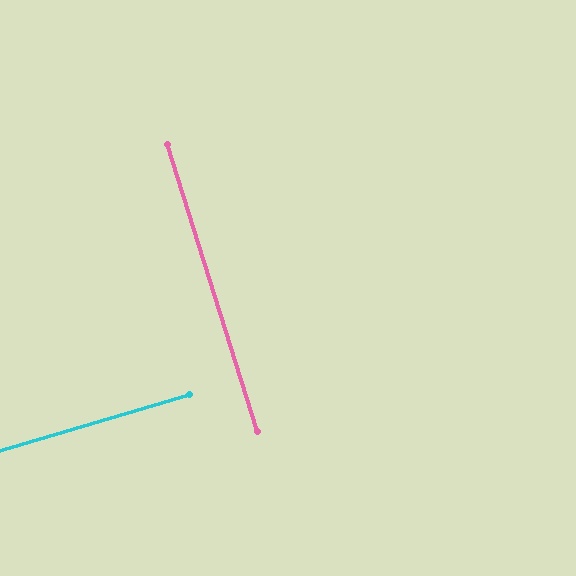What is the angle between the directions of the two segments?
Approximately 89 degrees.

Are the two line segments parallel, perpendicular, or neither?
Perpendicular — they meet at approximately 89°.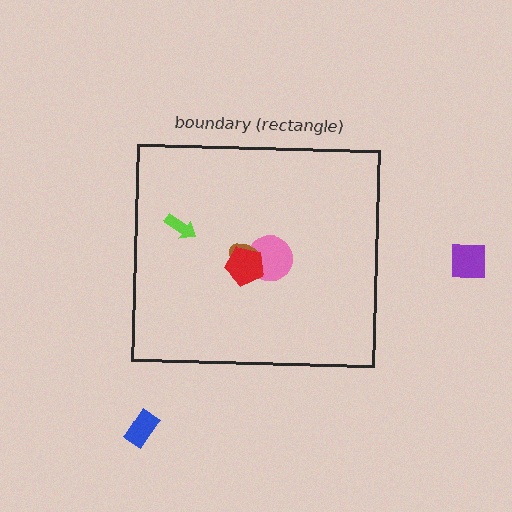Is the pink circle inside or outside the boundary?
Inside.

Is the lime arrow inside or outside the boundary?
Inside.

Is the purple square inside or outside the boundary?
Outside.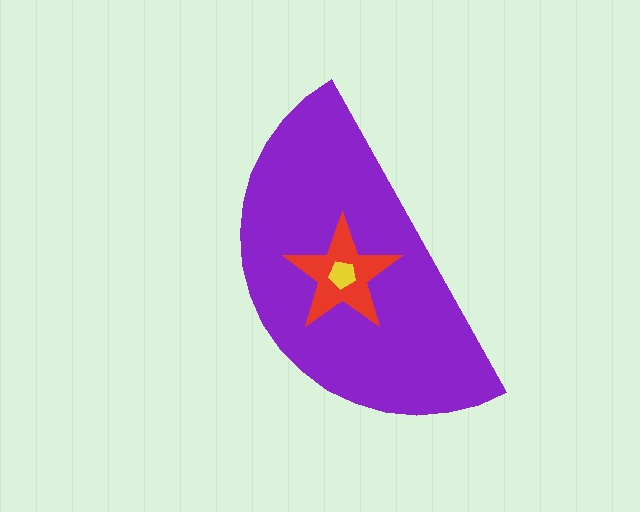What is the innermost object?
The yellow pentagon.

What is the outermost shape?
The purple semicircle.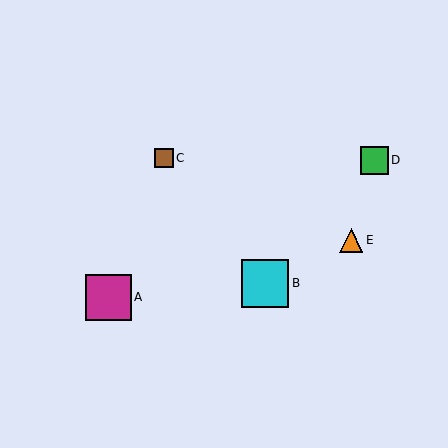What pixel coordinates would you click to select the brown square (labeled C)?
Click at (164, 158) to select the brown square C.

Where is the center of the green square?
The center of the green square is at (374, 160).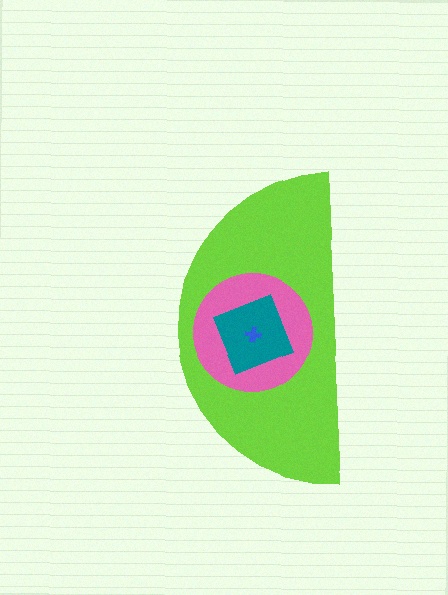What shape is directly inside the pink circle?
The teal square.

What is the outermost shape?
The lime semicircle.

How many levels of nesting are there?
4.